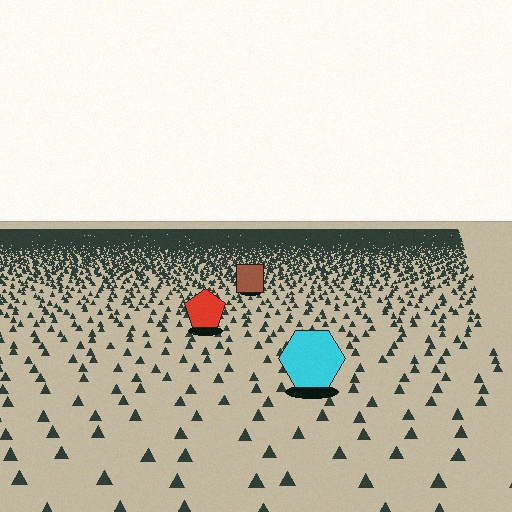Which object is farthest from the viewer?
The brown square is farthest from the viewer. It appears smaller and the ground texture around it is denser.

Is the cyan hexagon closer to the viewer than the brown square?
Yes. The cyan hexagon is closer — you can tell from the texture gradient: the ground texture is coarser near it.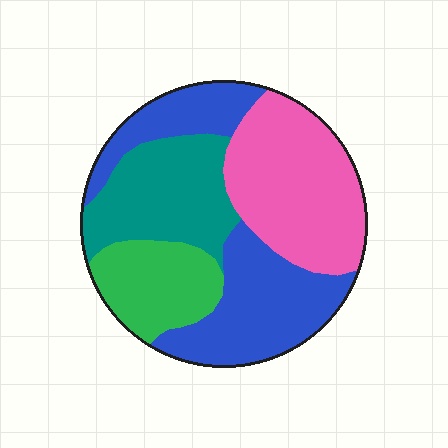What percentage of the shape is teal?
Teal takes up about one fifth (1/5) of the shape.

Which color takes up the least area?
Green, at roughly 15%.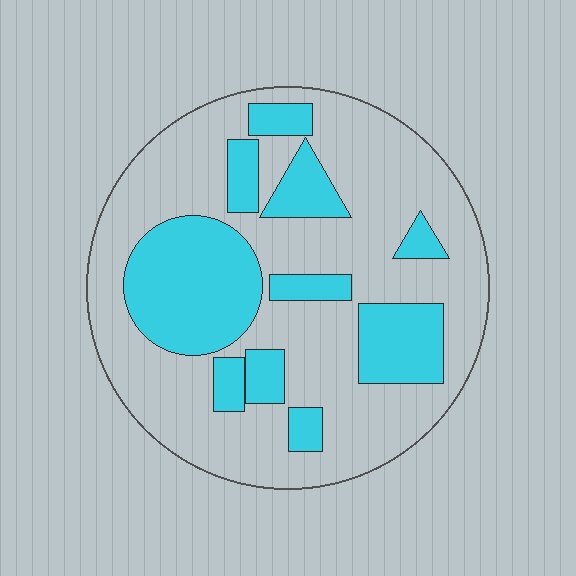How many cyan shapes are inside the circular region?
10.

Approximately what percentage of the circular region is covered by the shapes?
Approximately 30%.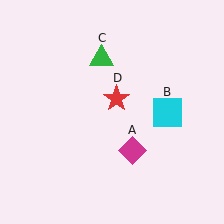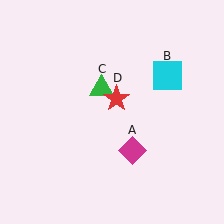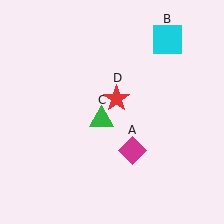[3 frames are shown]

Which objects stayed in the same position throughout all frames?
Magenta diamond (object A) and red star (object D) remained stationary.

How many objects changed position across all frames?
2 objects changed position: cyan square (object B), green triangle (object C).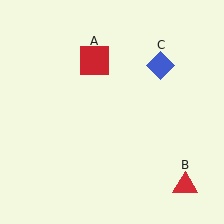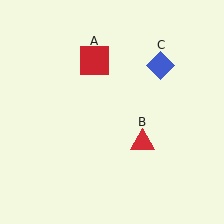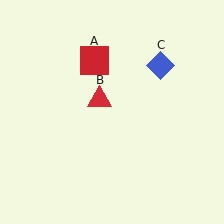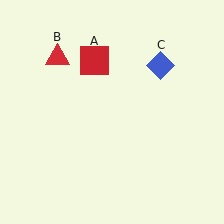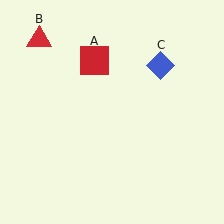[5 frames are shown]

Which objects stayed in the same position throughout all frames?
Red square (object A) and blue diamond (object C) remained stationary.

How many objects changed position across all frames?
1 object changed position: red triangle (object B).